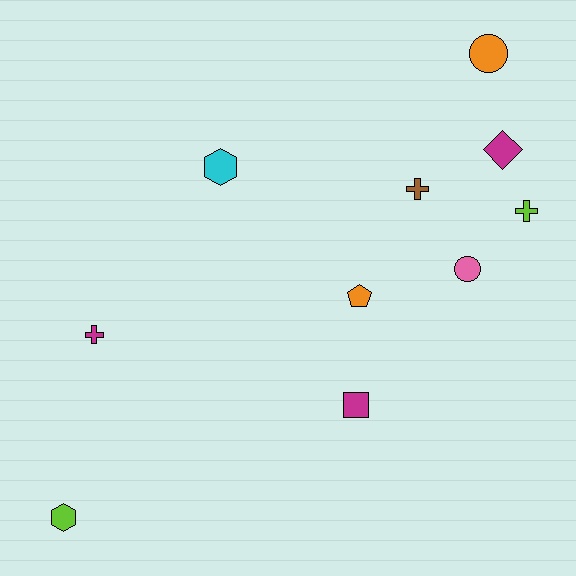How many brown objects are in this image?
There is 1 brown object.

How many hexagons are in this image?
There are 2 hexagons.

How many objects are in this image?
There are 10 objects.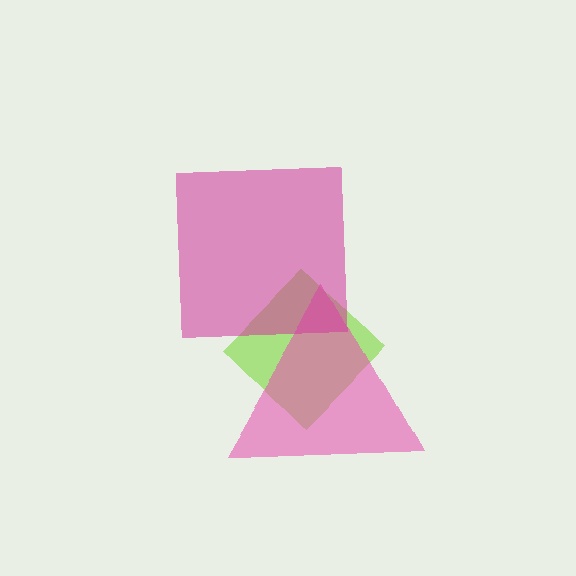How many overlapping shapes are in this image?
There are 3 overlapping shapes in the image.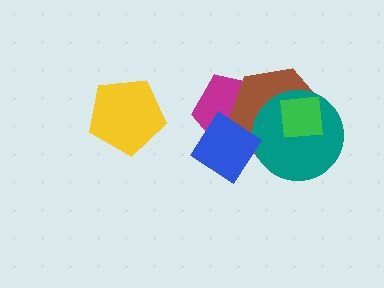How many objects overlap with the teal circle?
4 objects overlap with the teal circle.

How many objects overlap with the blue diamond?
3 objects overlap with the blue diamond.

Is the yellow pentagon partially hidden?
No, no other shape covers it.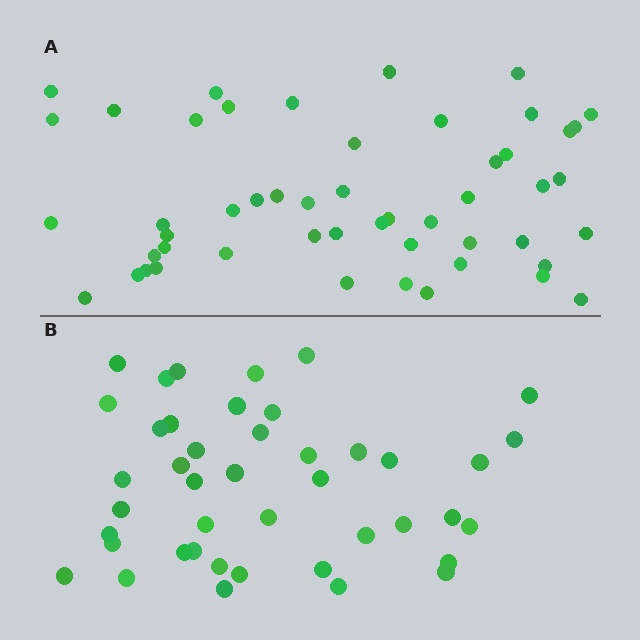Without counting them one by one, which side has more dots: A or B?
Region A (the top region) has more dots.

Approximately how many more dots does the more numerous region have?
Region A has roughly 8 or so more dots than region B.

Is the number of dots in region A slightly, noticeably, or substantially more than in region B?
Region A has only slightly more — the two regions are fairly close. The ratio is roughly 1.2 to 1.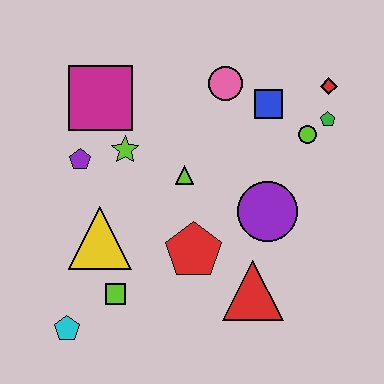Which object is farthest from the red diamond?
The cyan pentagon is farthest from the red diamond.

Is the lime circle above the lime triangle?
Yes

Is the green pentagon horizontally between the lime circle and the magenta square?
No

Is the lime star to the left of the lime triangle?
Yes